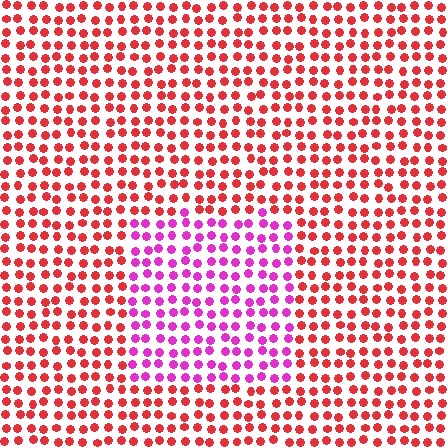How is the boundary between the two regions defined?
The boundary is defined purely by a slight shift in hue (about 50 degrees). Spacing, size, and orientation are identical on both sides.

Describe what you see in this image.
The image is filled with small red elements in a uniform arrangement. A rectangle-shaped region is visible where the elements are tinted to a slightly different hue, forming a subtle color boundary.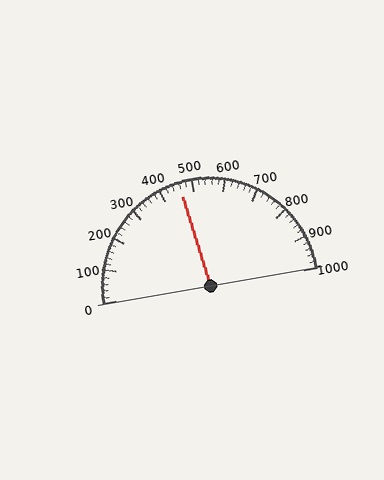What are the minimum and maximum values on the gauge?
The gauge ranges from 0 to 1000.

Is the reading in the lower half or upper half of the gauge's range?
The reading is in the lower half of the range (0 to 1000).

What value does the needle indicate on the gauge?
The needle indicates approximately 460.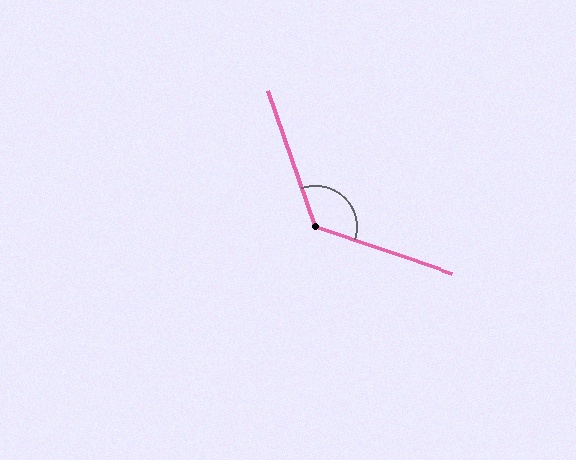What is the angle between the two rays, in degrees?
Approximately 128 degrees.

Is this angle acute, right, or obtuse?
It is obtuse.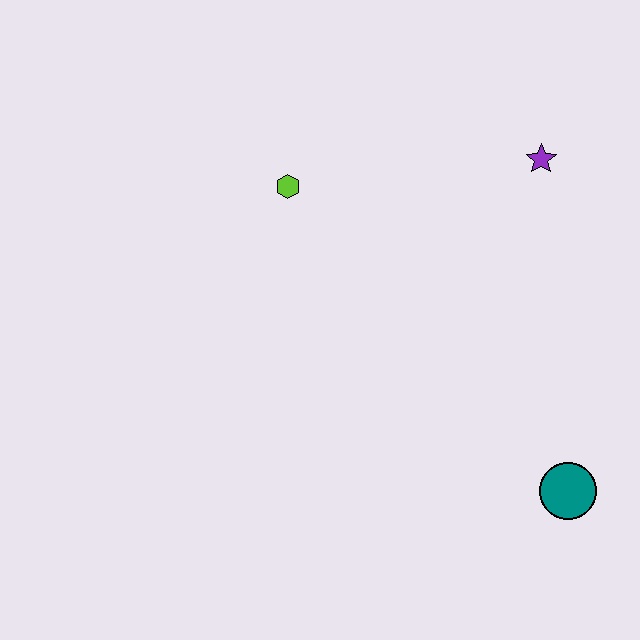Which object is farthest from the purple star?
The teal circle is farthest from the purple star.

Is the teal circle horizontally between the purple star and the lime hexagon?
No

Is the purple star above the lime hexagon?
Yes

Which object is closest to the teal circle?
The purple star is closest to the teal circle.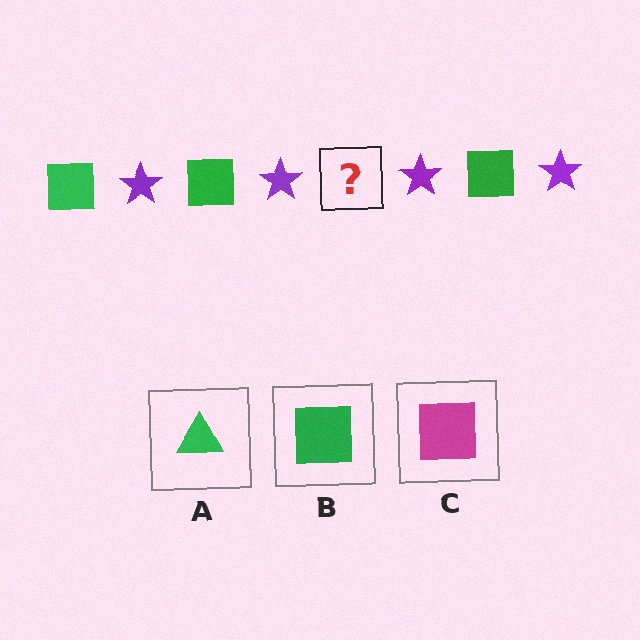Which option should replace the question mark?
Option B.